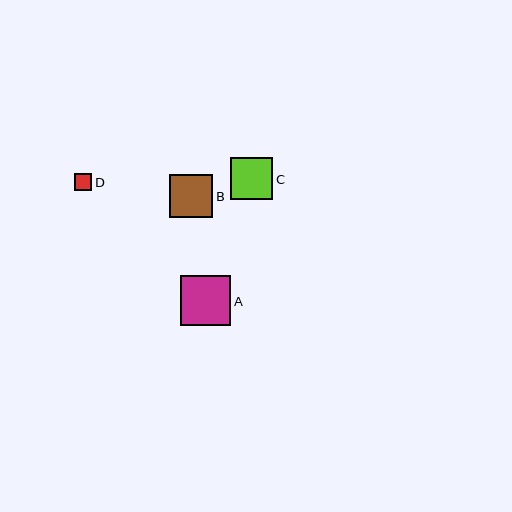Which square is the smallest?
Square D is the smallest with a size of approximately 17 pixels.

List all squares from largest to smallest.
From largest to smallest: A, B, C, D.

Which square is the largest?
Square A is the largest with a size of approximately 51 pixels.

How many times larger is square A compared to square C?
Square A is approximately 1.2 times the size of square C.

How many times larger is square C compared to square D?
Square C is approximately 2.5 times the size of square D.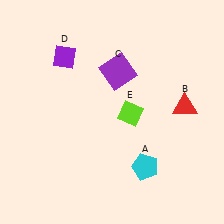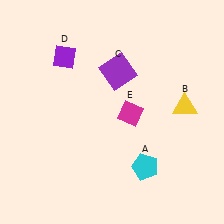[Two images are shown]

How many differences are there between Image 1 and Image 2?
There are 2 differences between the two images.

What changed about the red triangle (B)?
In Image 1, B is red. In Image 2, it changed to yellow.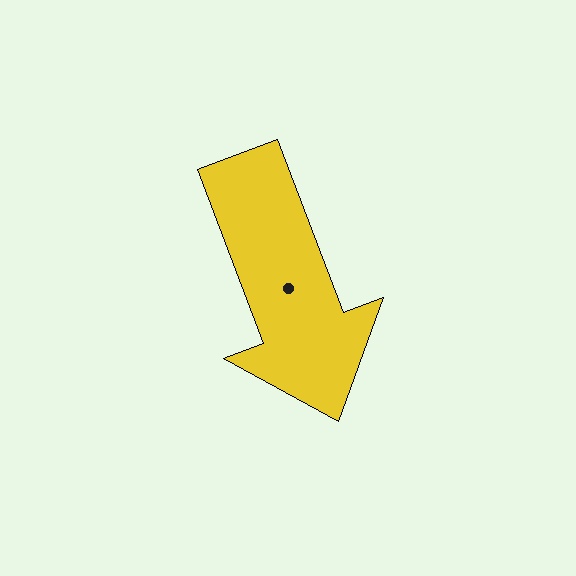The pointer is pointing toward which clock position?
Roughly 5 o'clock.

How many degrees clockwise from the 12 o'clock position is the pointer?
Approximately 159 degrees.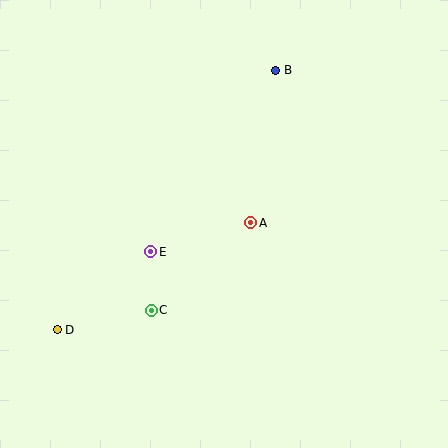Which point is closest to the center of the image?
Point A at (251, 223) is closest to the center.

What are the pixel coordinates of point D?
Point D is at (57, 330).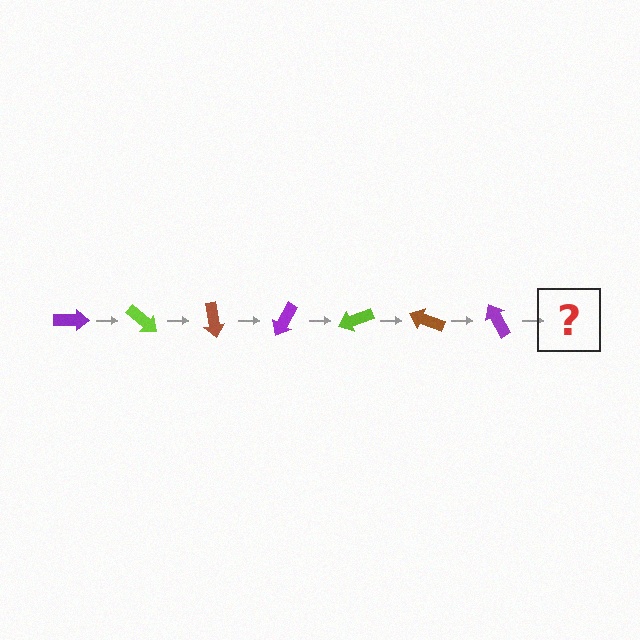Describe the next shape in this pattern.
It should be a lime arrow, rotated 280 degrees from the start.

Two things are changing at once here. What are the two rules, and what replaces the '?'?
The two rules are that it rotates 40 degrees each step and the color cycles through purple, lime, and brown. The '?' should be a lime arrow, rotated 280 degrees from the start.